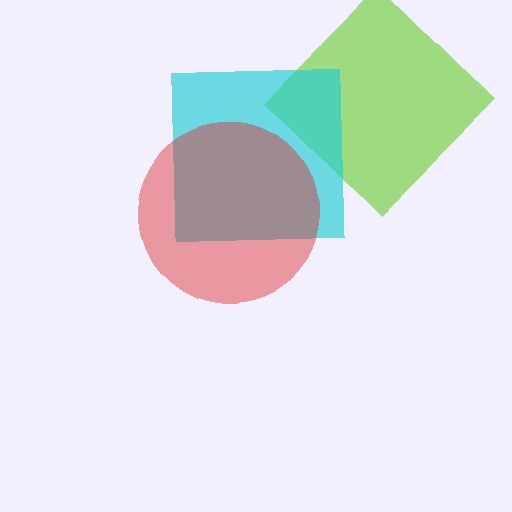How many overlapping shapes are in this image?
There are 3 overlapping shapes in the image.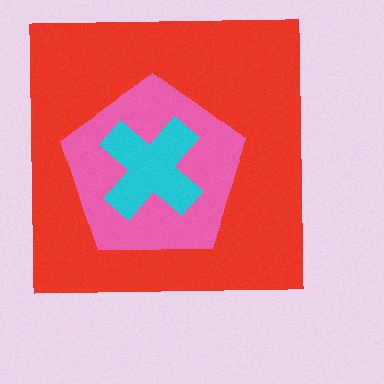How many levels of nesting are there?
3.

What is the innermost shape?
The cyan cross.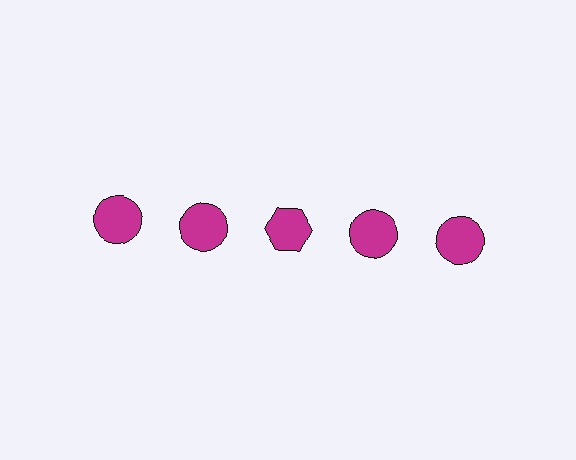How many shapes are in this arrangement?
There are 5 shapes arranged in a grid pattern.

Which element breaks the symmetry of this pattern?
The magenta hexagon in the top row, center column breaks the symmetry. All other shapes are magenta circles.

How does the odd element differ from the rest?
It has a different shape: hexagon instead of circle.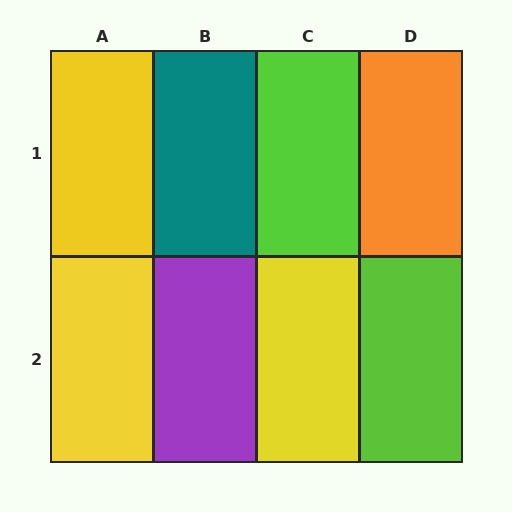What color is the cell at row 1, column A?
Yellow.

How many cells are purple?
1 cell is purple.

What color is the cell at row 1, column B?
Teal.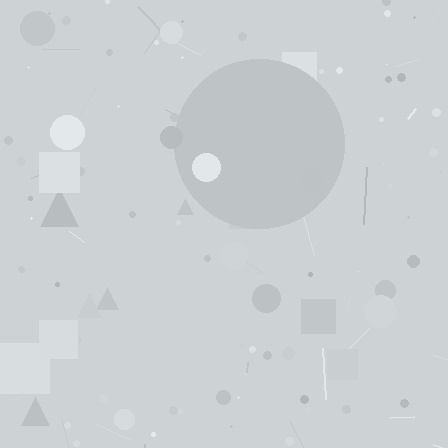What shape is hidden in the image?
A circle is hidden in the image.